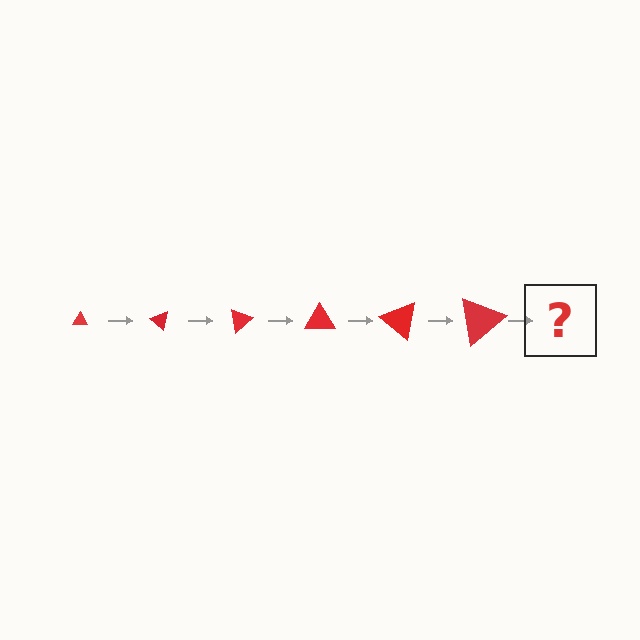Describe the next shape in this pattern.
It should be a triangle, larger than the previous one and rotated 240 degrees from the start.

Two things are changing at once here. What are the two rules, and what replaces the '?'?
The two rules are that the triangle grows larger each step and it rotates 40 degrees each step. The '?' should be a triangle, larger than the previous one and rotated 240 degrees from the start.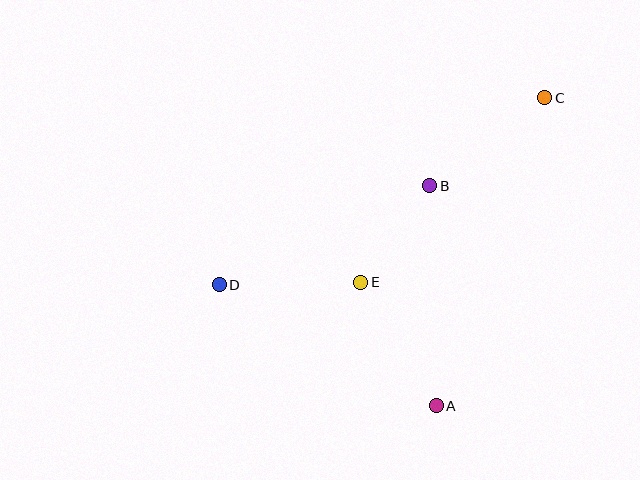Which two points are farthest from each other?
Points C and D are farthest from each other.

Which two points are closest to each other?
Points B and E are closest to each other.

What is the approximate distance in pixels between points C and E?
The distance between C and E is approximately 260 pixels.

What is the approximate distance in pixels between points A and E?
The distance between A and E is approximately 145 pixels.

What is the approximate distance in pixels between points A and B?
The distance between A and B is approximately 220 pixels.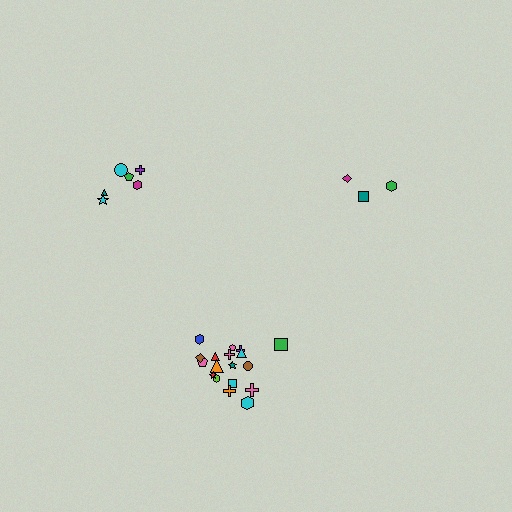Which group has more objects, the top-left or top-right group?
The top-left group.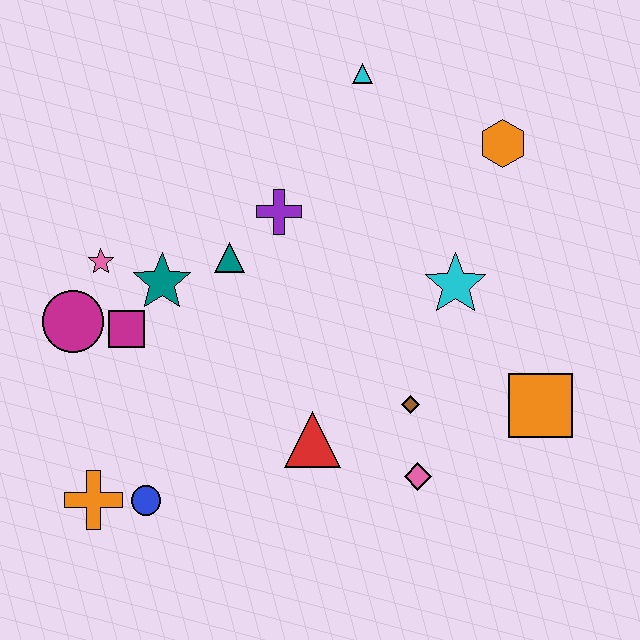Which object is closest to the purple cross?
The teal triangle is closest to the purple cross.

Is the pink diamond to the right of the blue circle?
Yes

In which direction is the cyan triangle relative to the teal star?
The cyan triangle is above the teal star.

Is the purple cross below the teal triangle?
No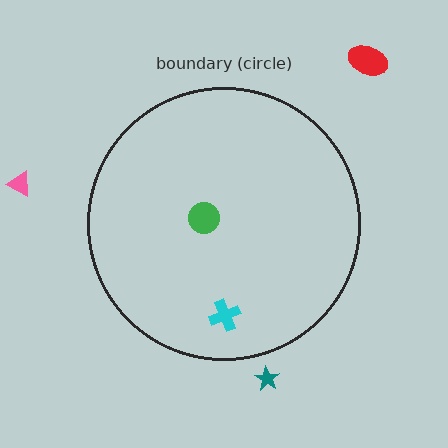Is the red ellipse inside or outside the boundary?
Outside.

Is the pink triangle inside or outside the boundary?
Outside.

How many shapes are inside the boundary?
2 inside, 3 outside.